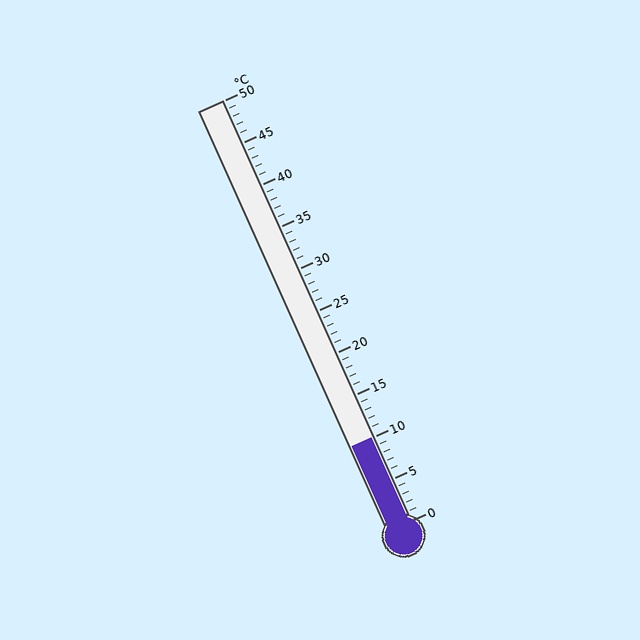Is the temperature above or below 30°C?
The temperature is below 30°C.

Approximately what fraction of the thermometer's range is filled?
The thermometer is filled to approximately 20% of its range.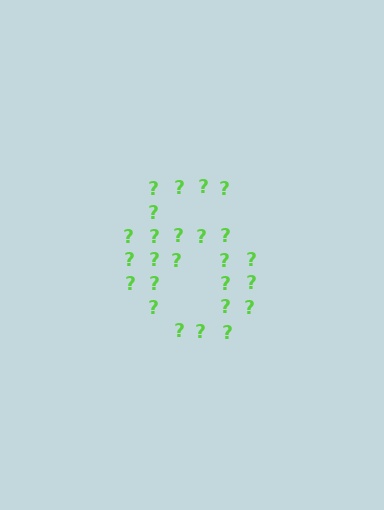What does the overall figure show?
The overall figure shows the digit 6.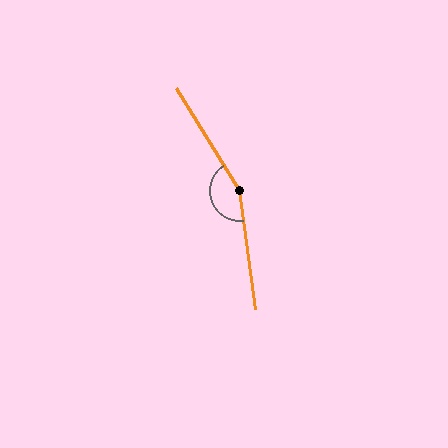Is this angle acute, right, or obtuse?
It is obtuse.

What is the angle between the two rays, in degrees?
Approximately 156 degrees.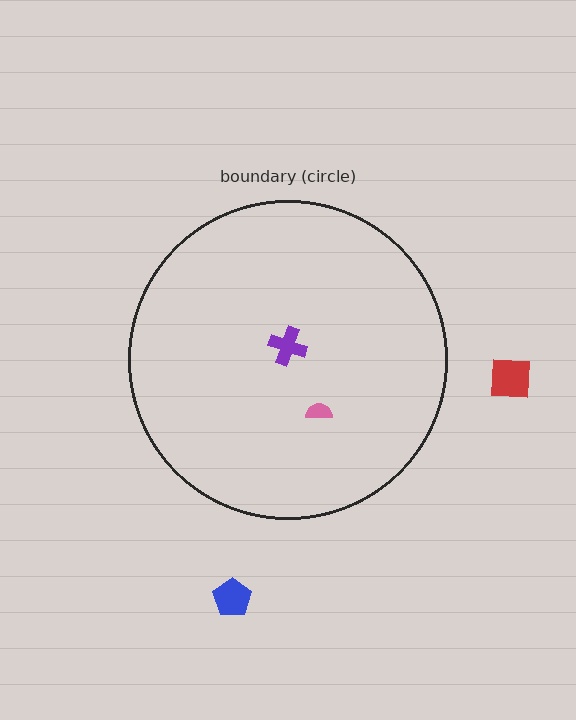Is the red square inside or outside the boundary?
Outside.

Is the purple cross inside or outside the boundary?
Inside.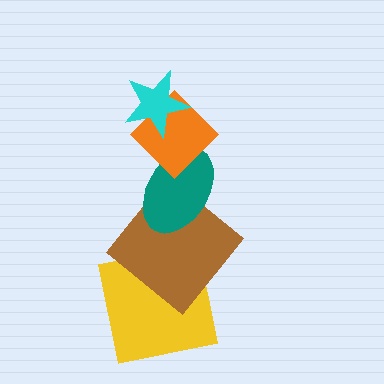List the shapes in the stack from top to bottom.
From top to bottom: the cyan star, the orange diamond, the teal ellipse, the brown diamond, the yellow square.